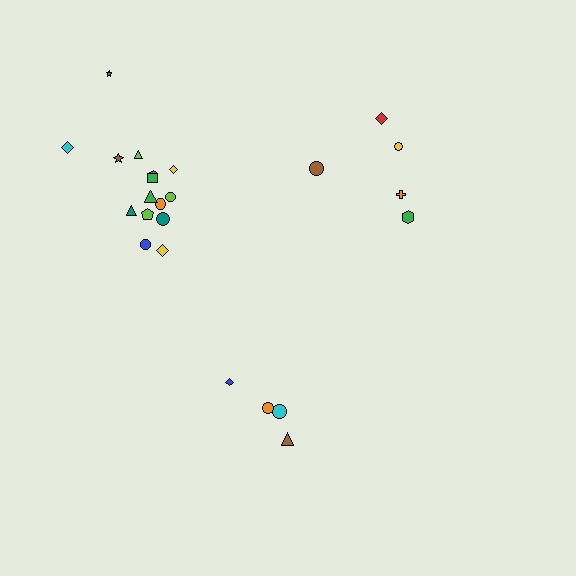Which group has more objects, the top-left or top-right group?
The top-left group.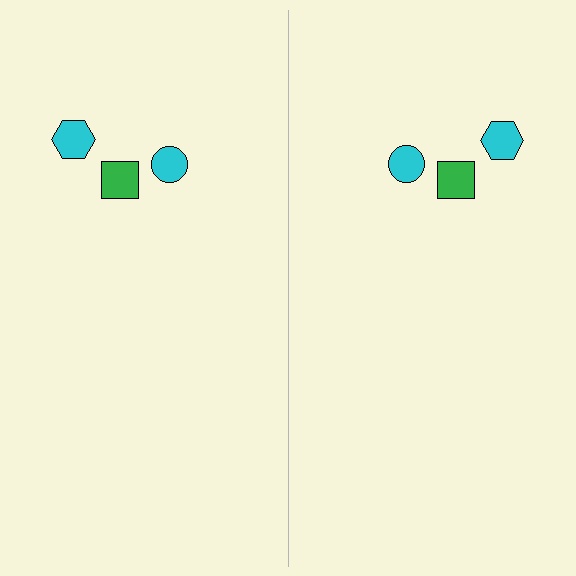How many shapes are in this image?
There are 6 shapes in this image.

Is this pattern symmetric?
Yes, this pattern has bilateral (reflection) symmetry.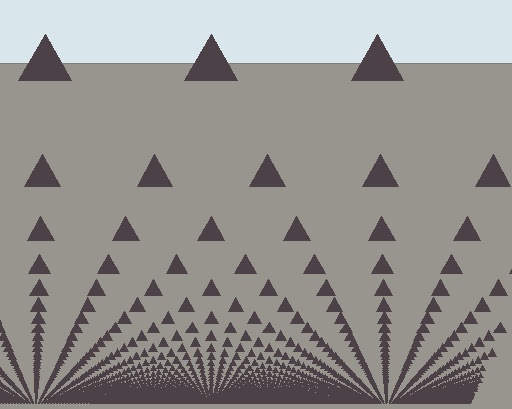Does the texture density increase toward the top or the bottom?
Density increases toward the bottom.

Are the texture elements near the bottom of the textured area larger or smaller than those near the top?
Smaller. The gradient is inverted — elements near the bottom are smaller and denser.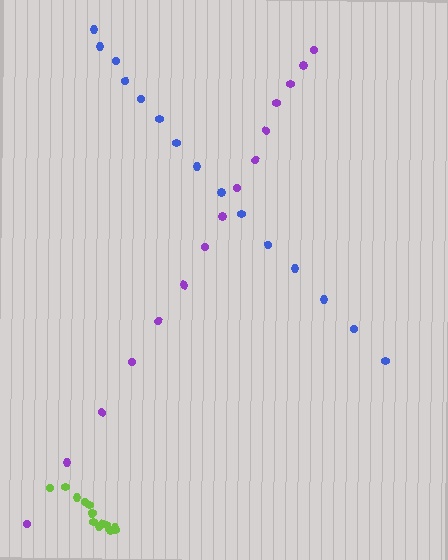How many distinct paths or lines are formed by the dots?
There are 3 distinct paths.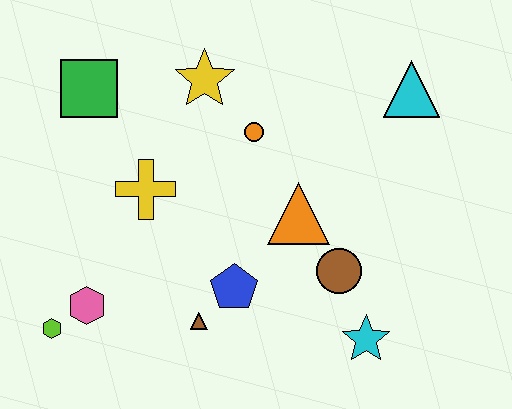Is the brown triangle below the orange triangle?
Yes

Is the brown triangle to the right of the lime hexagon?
Yes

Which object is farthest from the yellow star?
The cyan star is farthest from the yellow star.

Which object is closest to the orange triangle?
The brown circle is closest to the orange triangle.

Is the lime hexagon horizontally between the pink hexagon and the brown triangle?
No